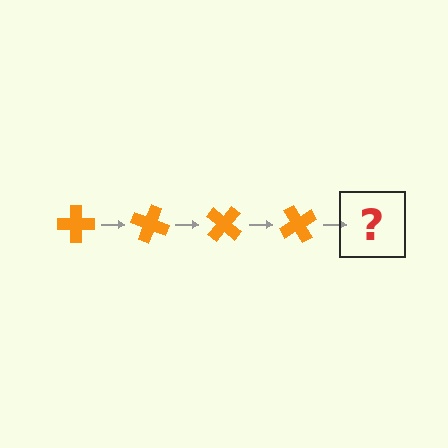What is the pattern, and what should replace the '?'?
The pattern is that the cross rotates 20 degrees each step. The '?' should be an orange cross rotated 80 degrees.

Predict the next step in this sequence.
The next step is an orange cross rotated 80 degrees.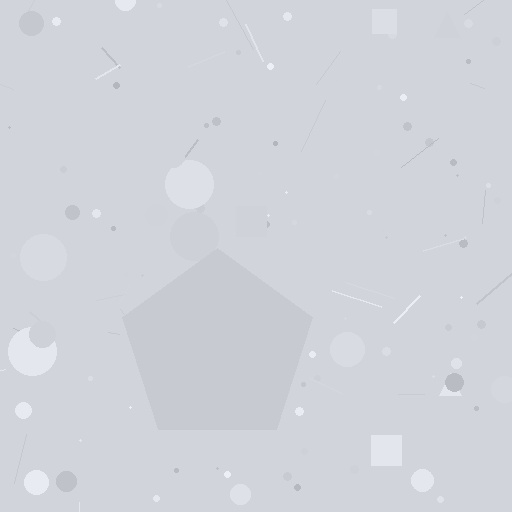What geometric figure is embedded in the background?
A pentagon is embedded in the background.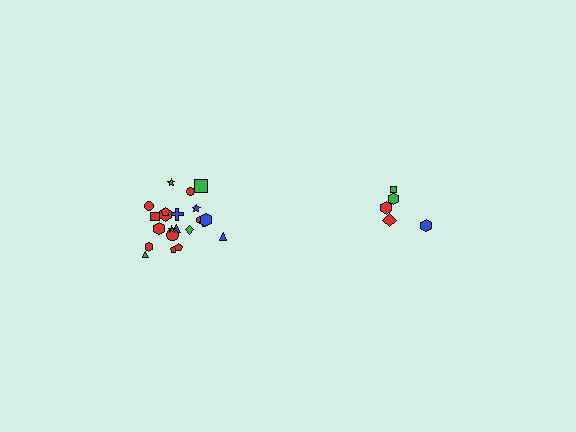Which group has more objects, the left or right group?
The left group.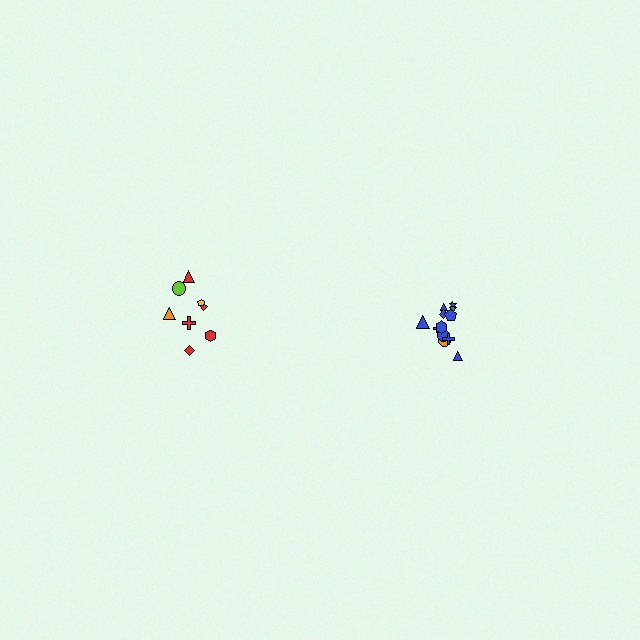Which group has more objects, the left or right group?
The right group.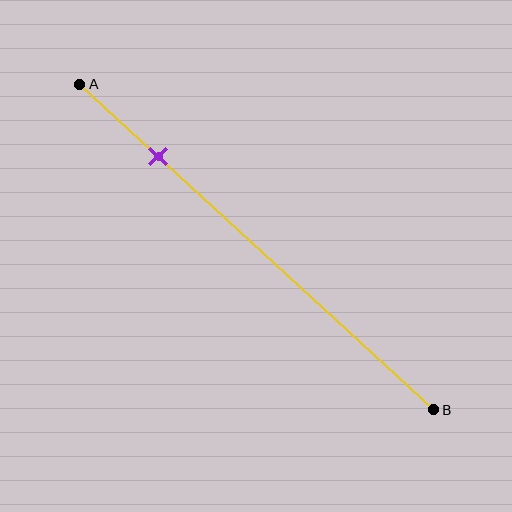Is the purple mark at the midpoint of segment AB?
No, the mark is at about 20% from A, not at the 50% midpoint.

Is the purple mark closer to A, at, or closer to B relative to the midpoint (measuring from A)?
The purple mark is closer to point A than the midpoint of segment AB.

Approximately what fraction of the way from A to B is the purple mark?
The purple mark is approximately 20% of the way from A to B.